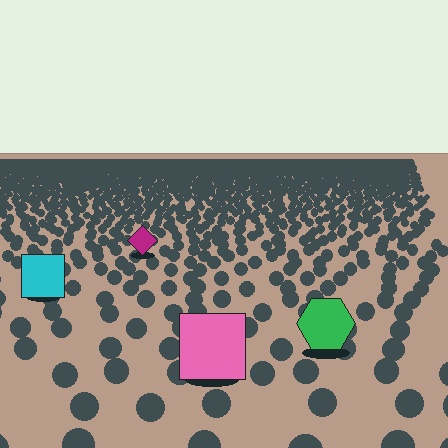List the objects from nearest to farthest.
From nearest to farthest: the pink square, the green hexagon, the cyan square, the magenta diamond.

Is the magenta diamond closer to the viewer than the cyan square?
No. The cyan square is closer — you can tell from the texture gradient: the ground texture is coarser near it.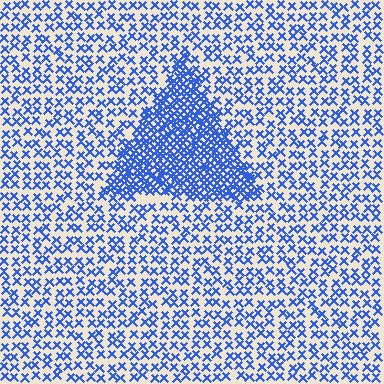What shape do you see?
I see a triangle.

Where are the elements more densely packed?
The elements are more densely packed inside the triangle boundary.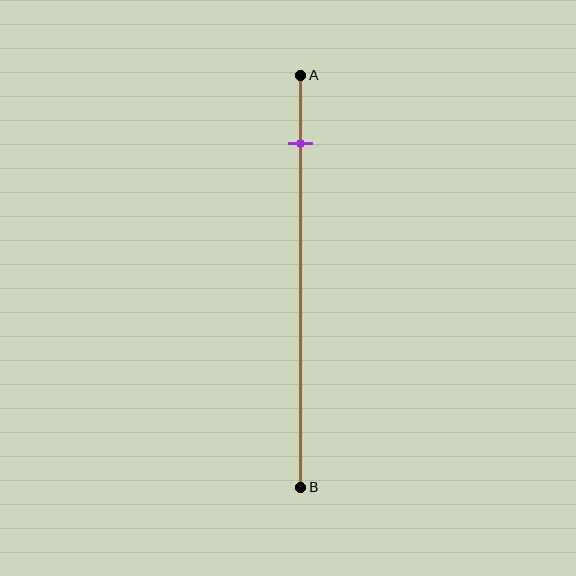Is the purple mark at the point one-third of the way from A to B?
No, the mark is at about 15% from A, not at the 33% one-third point.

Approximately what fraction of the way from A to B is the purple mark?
The purple mark is approximately 15% of the way from A to B.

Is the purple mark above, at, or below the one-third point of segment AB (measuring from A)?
The purple mark is above the one-third point of segment AB.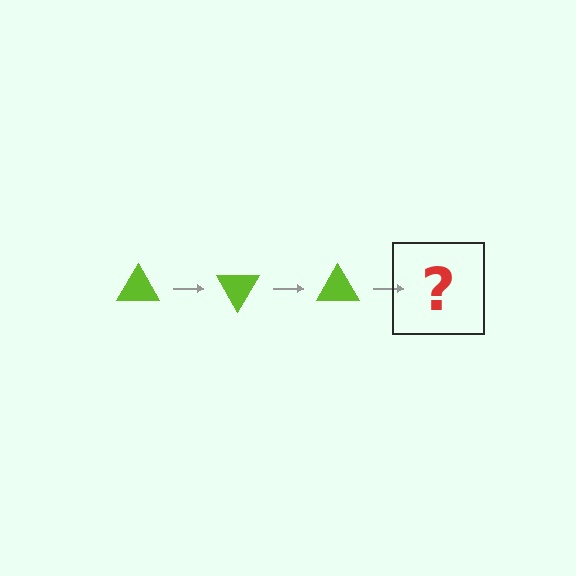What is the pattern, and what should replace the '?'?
The pattern is that the triangle rotates 60 degrees each step. The '?' should be a lime triangle rotated 180 degrees.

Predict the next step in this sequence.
The next step is a lime triangle rotated 180 degrees.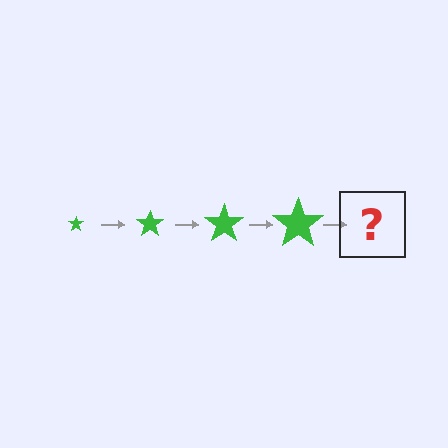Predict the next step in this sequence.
The next step is a green star, larger than the previous one.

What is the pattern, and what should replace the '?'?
The pattern is that the star gets progressively larger each step. The '?' should be a green star, larger than the previous one.